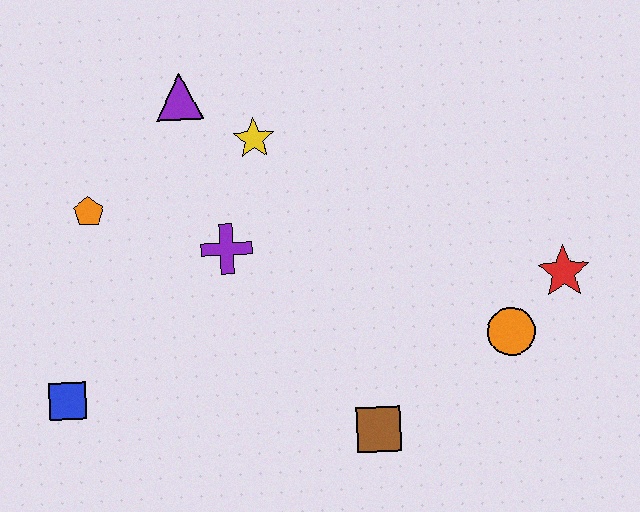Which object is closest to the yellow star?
The purple triangle is closest to the yellow star.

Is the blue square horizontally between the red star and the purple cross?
No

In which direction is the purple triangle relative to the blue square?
The purple triangle is above the blue square.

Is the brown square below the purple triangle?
Yes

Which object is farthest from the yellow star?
The red star is farthest from the yellow star.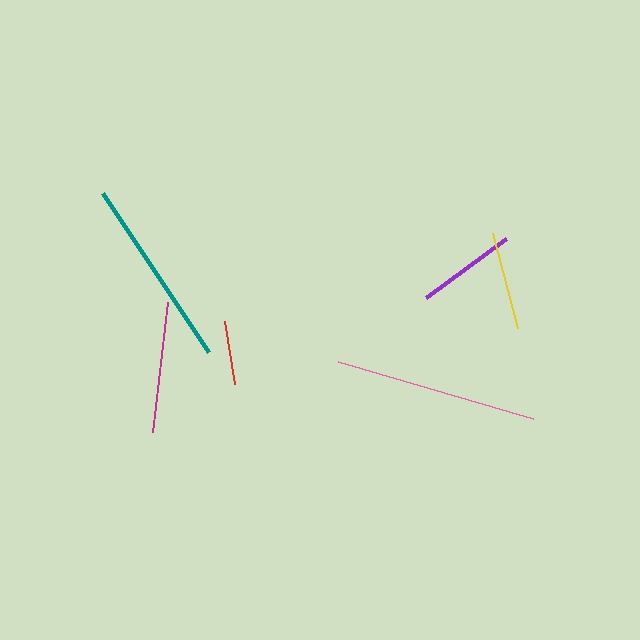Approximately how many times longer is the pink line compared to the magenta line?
The pink line is approximately 1.6 times the length of the magenta line.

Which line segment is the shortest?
The red line is the shortest at approximately 64 pixels.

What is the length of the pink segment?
The pink segment is approximately 204 pixels long.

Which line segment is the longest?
The pink line is the longest at approximately 204 pixels.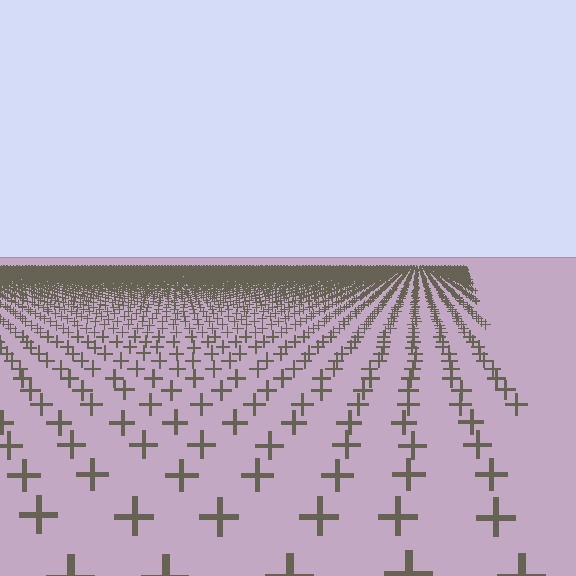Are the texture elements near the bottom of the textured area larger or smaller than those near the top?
Larger. Near the bottom, elements are closer to the viewer and appear at a bigger on-screen size.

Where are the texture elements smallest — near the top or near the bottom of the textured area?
Near the top.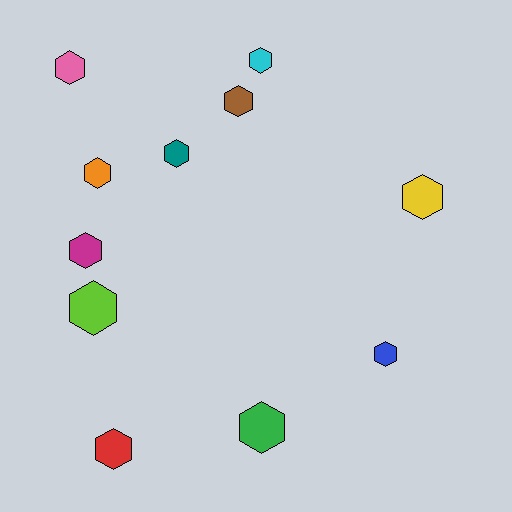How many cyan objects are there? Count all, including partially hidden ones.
There is 1 cyan object.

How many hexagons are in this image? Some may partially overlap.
There are 11 hexagons.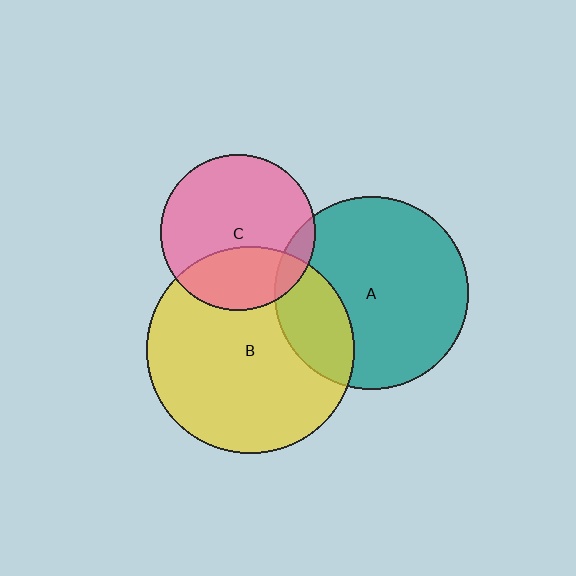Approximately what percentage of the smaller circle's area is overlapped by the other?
Approximately 10%.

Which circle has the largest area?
Circle B (yellow).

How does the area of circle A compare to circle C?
Approximately 1.5 times.